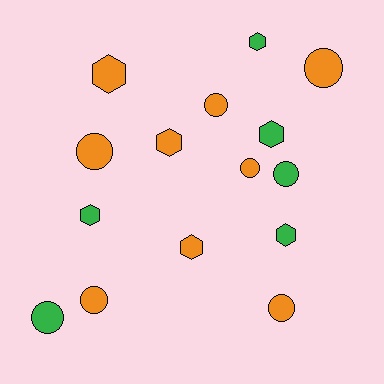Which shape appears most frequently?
Circle, with 8 objects.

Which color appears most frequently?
Orange, with 9 objects.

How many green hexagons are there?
There are 4 green hexagons.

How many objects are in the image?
There are 15 objects.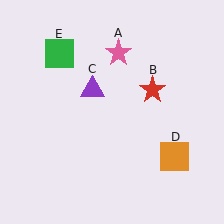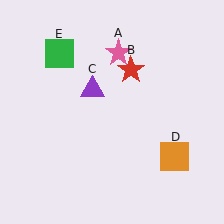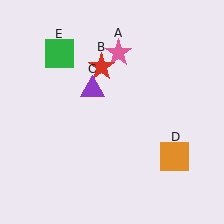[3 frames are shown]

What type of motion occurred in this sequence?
The red star (object B) rotated counterclockwise around the center of the scene.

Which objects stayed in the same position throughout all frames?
Pink star (object A) and purple triangle (object C) and orange square (object D) and green square (object E) remained stationary.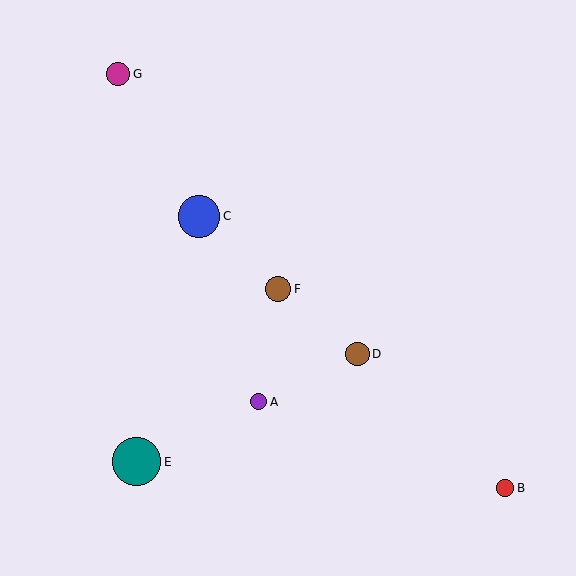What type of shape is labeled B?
Shape B is a red circle.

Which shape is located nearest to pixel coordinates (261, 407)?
The purple circle (labeled A) at (259, 402) is nearest to that location.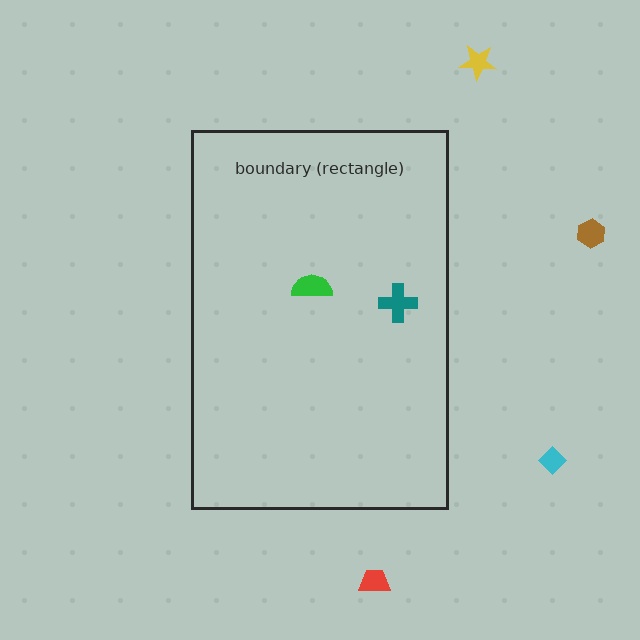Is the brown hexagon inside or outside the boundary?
Outside.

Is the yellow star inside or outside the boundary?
Outside.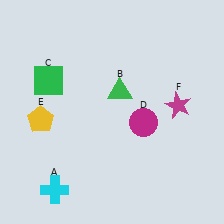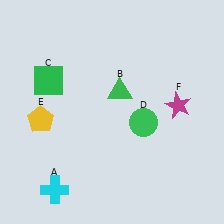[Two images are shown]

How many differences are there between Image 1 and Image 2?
There is 1 difference between the two images.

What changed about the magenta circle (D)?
In Image 1, D is magenta. In Image 2, it changed to green.